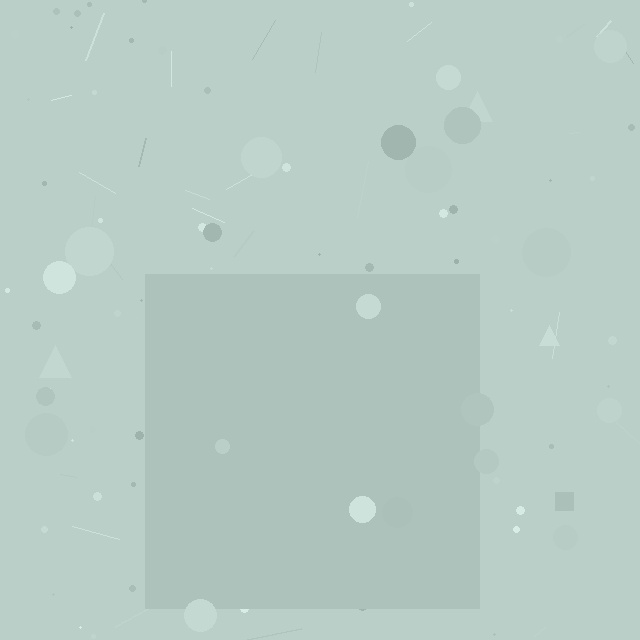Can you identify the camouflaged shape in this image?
The camouflaged shape is a square.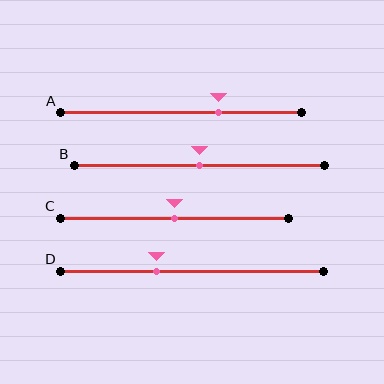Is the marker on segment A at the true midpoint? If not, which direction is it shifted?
No, the marker on segment A is shifted to the right by about 15% of the segment length.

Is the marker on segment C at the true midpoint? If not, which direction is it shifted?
Yes, the marker on segment C is at the true midpoint.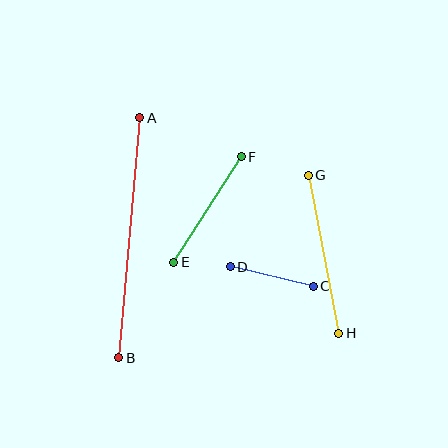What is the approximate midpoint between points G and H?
The midpoint is at approximately (324, 254) pixels.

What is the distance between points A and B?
The distance is approximately 241 pixels.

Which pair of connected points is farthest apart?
Points A and B are farthest apart.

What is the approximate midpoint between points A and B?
The midpoint is at approximately (129, 238) pixels.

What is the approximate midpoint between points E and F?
The midpoint is at approximately (208, 210) pixels.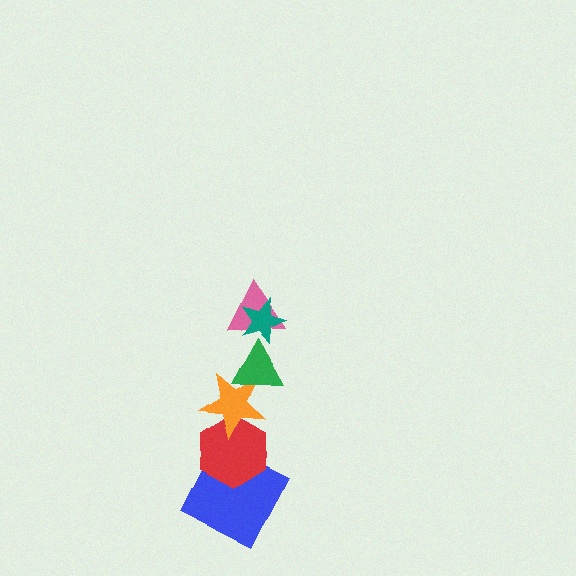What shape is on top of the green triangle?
The pink triangle is on top of the green triangle.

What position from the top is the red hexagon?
The red hexagon is 5th from the top.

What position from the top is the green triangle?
The green triangle is 3rd from the top.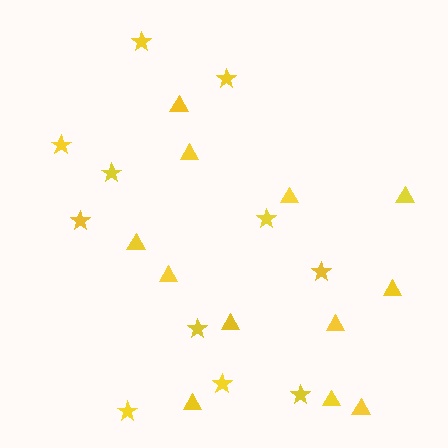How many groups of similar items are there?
There are 2 groups: one group of stars (11) and one group of triangles (12).